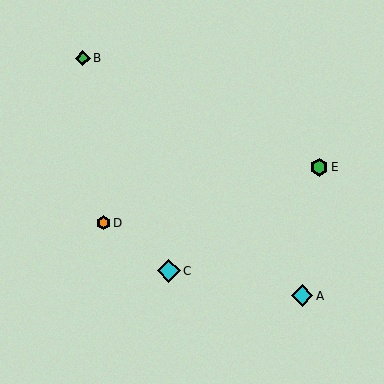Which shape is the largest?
The cyan diamond (labeled C) is the largest.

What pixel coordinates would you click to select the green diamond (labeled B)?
Click at (83, 58) to select the green diamond B.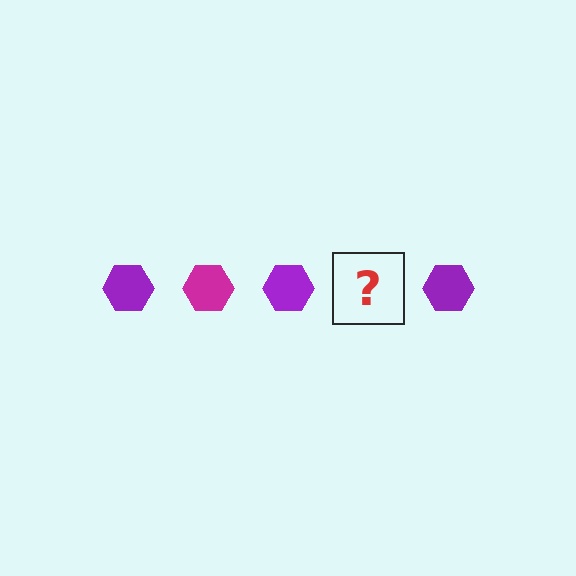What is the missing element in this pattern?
The missing element is a magenta hexagon.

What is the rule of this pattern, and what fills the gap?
The rule is that the pattern cycles through purple, magenta hexagons. The gap should be filled with a magenta hexagon.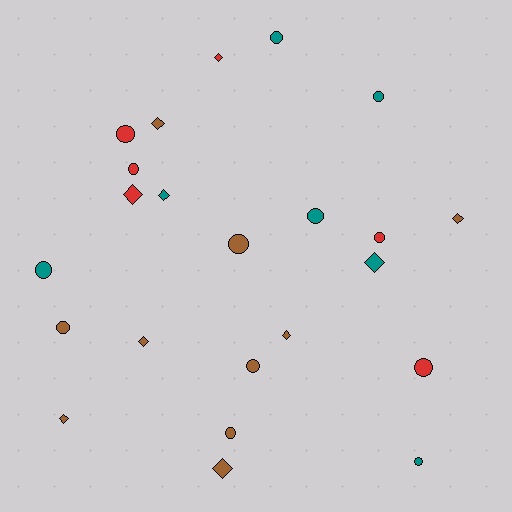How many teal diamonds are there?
There are 2 teal diamonds.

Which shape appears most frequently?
Circle, with 13 objects.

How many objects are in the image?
There are 23 objects.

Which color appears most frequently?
Brown, with 10 objects.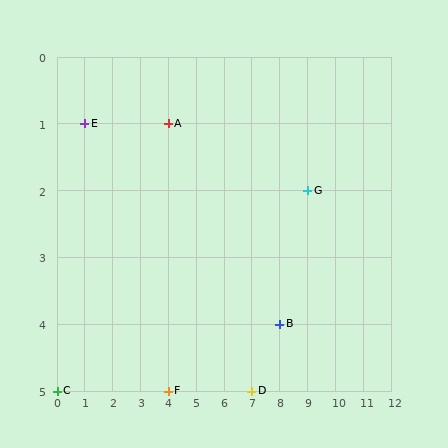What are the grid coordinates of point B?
Point B is at grid coordinates (8, 4).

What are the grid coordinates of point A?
Point A is at grid coordinates (4, 1).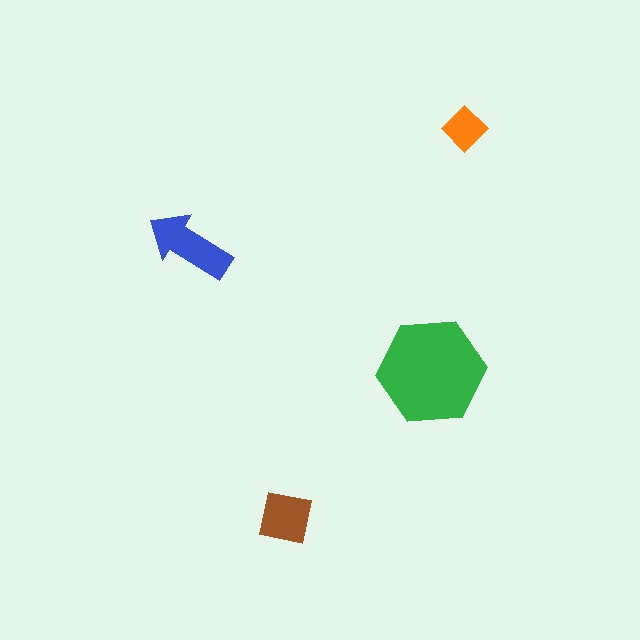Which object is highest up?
The orange diamond is topmost.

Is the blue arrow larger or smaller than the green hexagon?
Smaller.